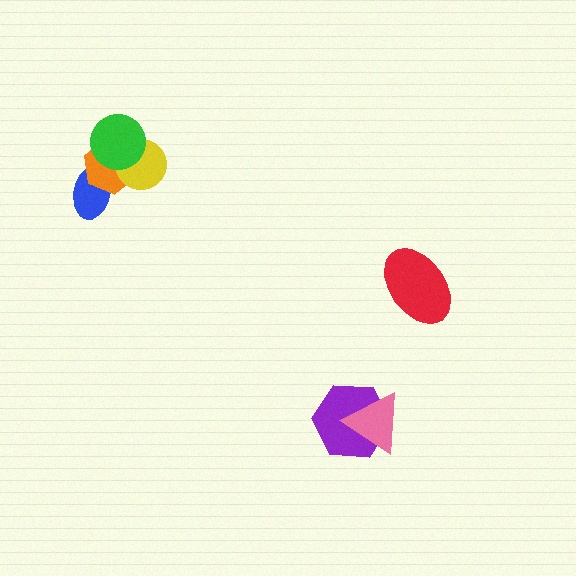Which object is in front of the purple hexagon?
The pink triangle is in front of the purple hexagon.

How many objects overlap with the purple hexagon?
1 object overlaps with the purple hexagon.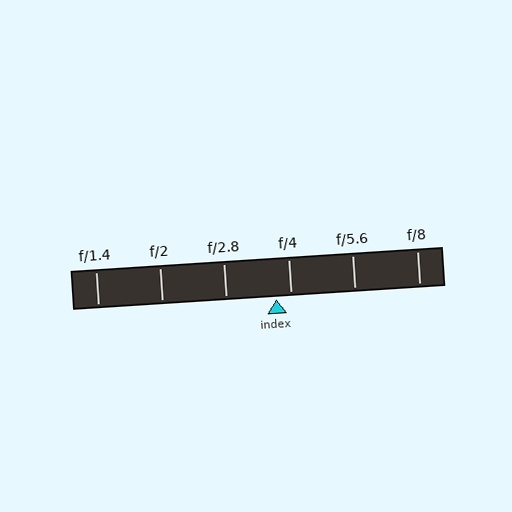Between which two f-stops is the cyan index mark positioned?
The index mark is between f/2.8 and f/4.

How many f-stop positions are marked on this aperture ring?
There are 6 f-stop positions marked.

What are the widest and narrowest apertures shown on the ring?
The widest aperture shown is f/1.4 and the narrowest is f/8.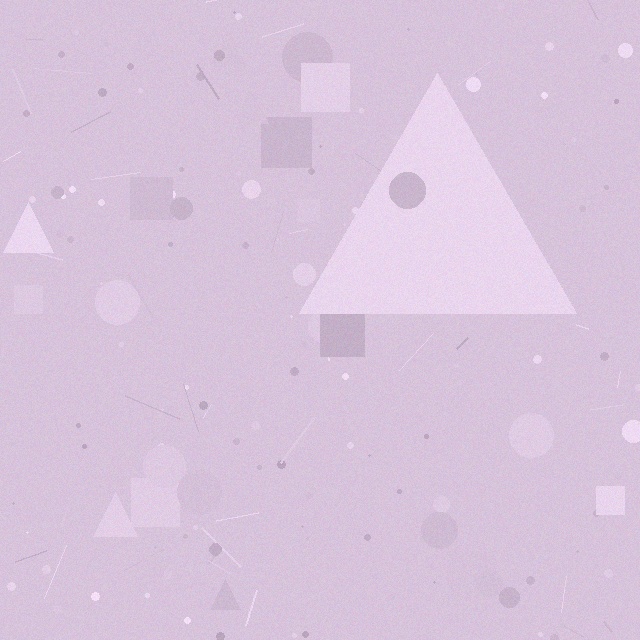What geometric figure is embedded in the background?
A triangle is embedded in the background.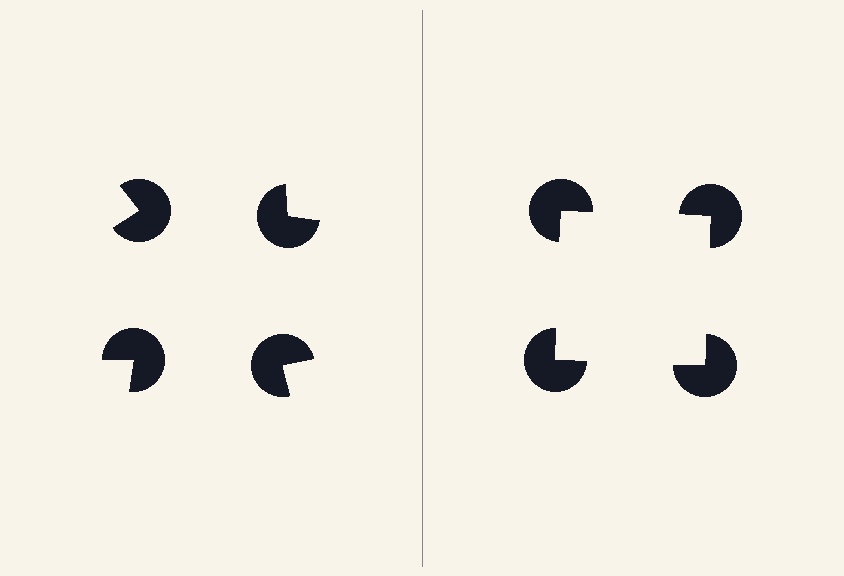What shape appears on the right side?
An illusory square.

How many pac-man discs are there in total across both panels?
8 — 4 on each side.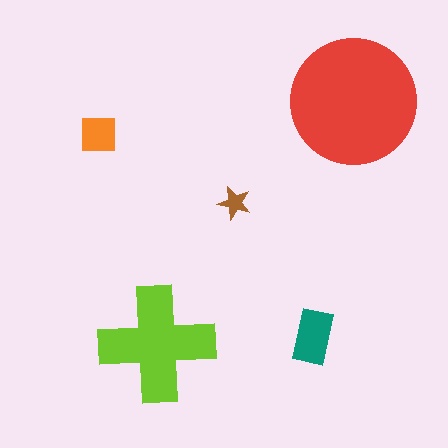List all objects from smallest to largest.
The brown star, the orange square, the teal rectangle, the lime cross, the red circle.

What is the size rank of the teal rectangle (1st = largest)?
3rd.